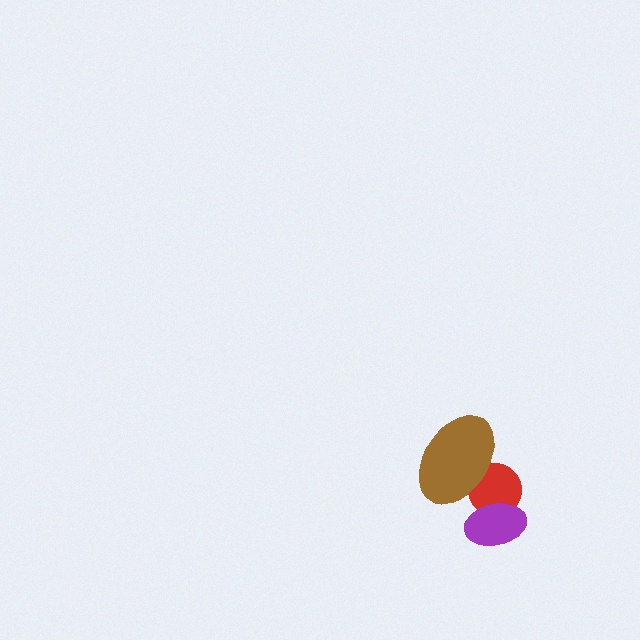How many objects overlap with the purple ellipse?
1 object overlaps with the purple ellipse.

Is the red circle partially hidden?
Yes, it is partially covered by another shape.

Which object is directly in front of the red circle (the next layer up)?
The purple ellipse is directly in front of the red circle.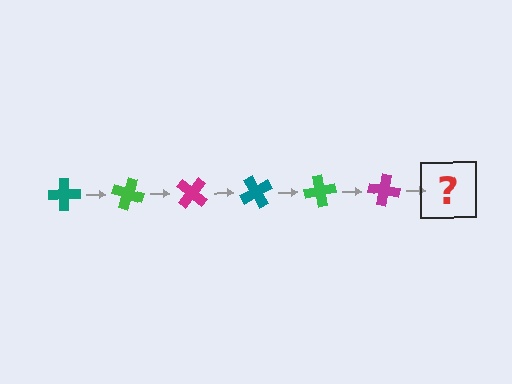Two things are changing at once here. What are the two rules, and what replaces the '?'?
The two rules are that it rotates 20 degrees each step and the color cycles through teal, green, and magenta. The '?' should be a teal cross, rotated 120 degrees from the start.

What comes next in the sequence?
The next element should be a teal cross, rotated 120 degrees from the start.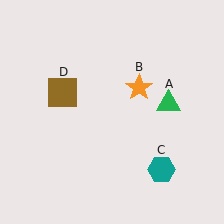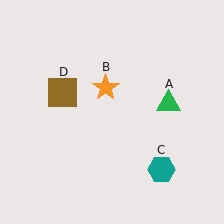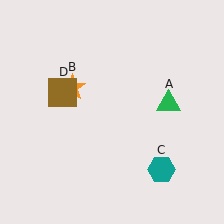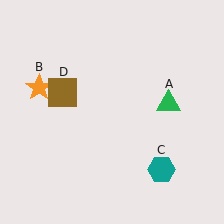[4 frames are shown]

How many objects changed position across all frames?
1 object changed position: orange star (object B).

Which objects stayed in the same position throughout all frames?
Green triangle (object A) and teal hexagon (object C) and brown square (object D) remained stationary.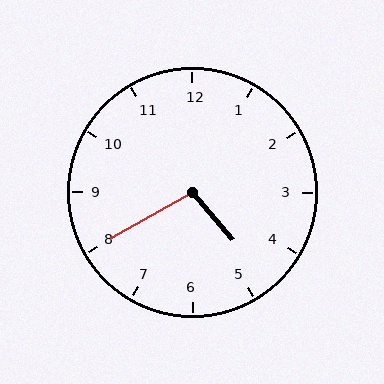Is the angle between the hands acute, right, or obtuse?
It is obtuse.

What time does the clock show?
4:40.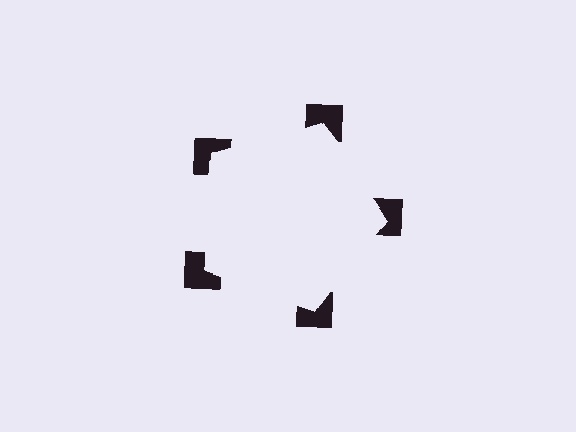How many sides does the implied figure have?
5 sides.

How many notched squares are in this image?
There are 5 — one at each vertex of the illusory pentagon.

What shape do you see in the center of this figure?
An illusory pentagon — its edges are inferred from the aligned wedge cuts in the notched squares, not physically drawn.